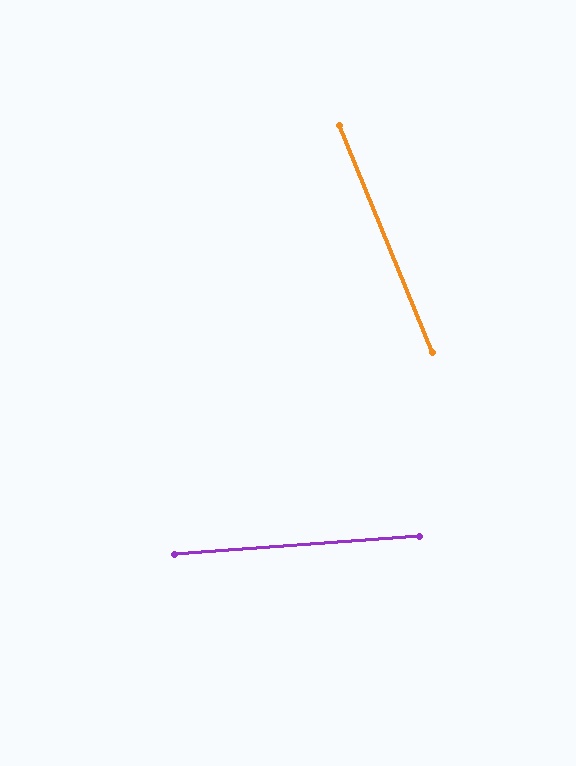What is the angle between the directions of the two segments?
Approximately 72 degrees.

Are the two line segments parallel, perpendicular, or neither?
Neither parallel nor perpendicular — they differ by about 72°.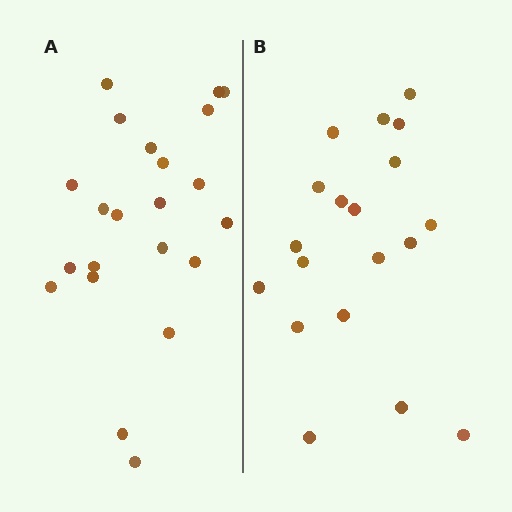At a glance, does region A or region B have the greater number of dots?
Region A (the left region) has more dots.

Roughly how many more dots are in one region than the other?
Region A has just a few more — roughly 2 or 3 more dots than region B.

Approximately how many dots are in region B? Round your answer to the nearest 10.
About 20 dots. (The exact count is 19, which rounds to 20.)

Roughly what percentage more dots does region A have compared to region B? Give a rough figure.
About 15% more.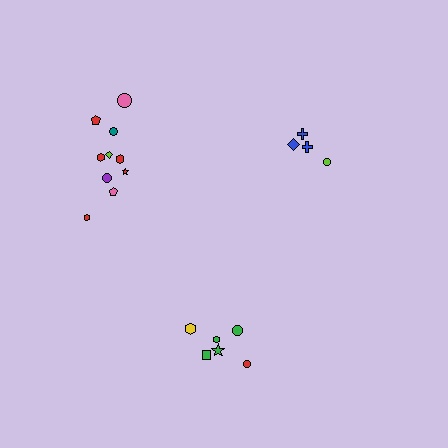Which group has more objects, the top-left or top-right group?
The top-left group.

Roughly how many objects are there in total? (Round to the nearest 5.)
Roughly 20 objects in total.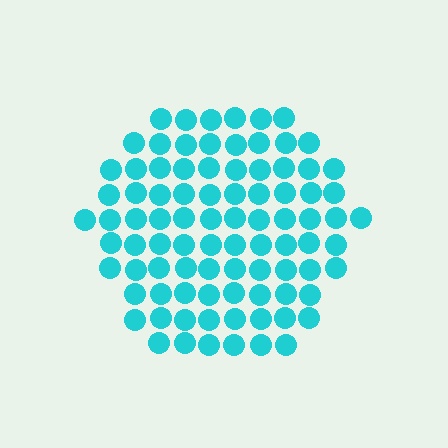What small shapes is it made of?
It is made of small circles.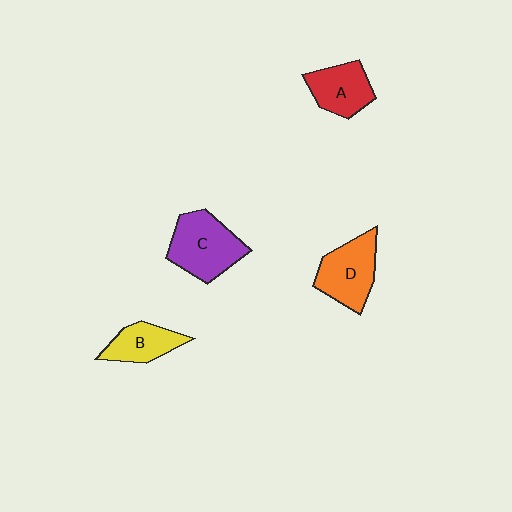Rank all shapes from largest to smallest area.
From largest to smallest: C (purple), D (orange), A (red), B (yellow).